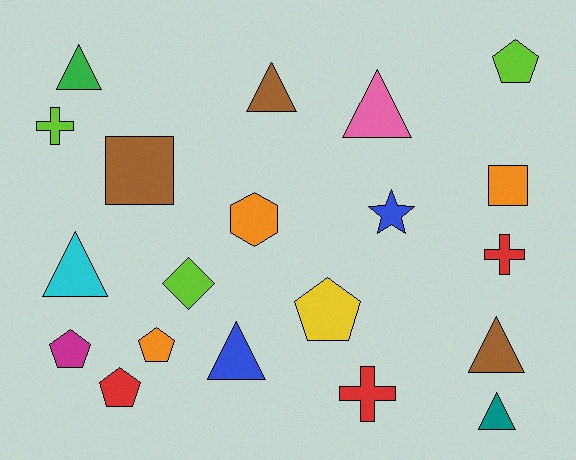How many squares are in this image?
There are 2 squares.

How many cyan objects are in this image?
There is 1 cyan object.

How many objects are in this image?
There are 20 objects.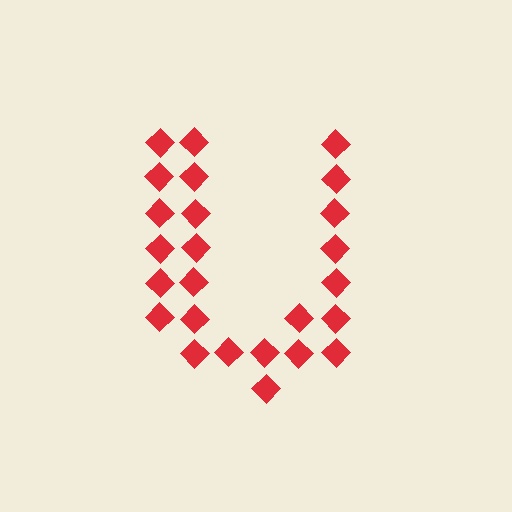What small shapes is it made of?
It is made of small diamonds.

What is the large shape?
The large shape is the letter U.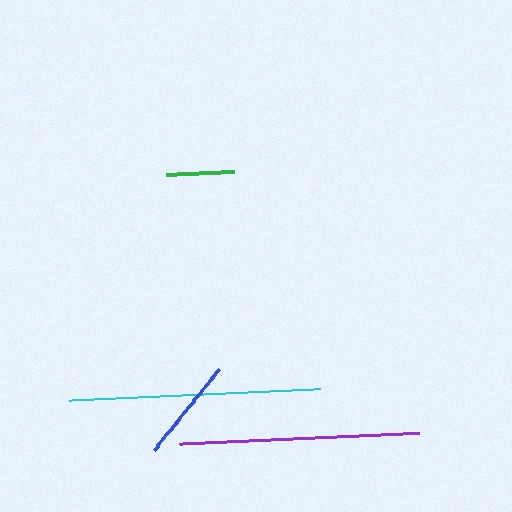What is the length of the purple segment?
The purple segment is approximately 240 pixels long.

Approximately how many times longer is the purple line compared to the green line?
The purple line is approximately 3.5 times the length of the green line.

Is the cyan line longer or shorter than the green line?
The cyan line is longer than the green line.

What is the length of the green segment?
The green segment is approximately 68 pixels long.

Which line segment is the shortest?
The green line is the shortest at approximately 68 pixels.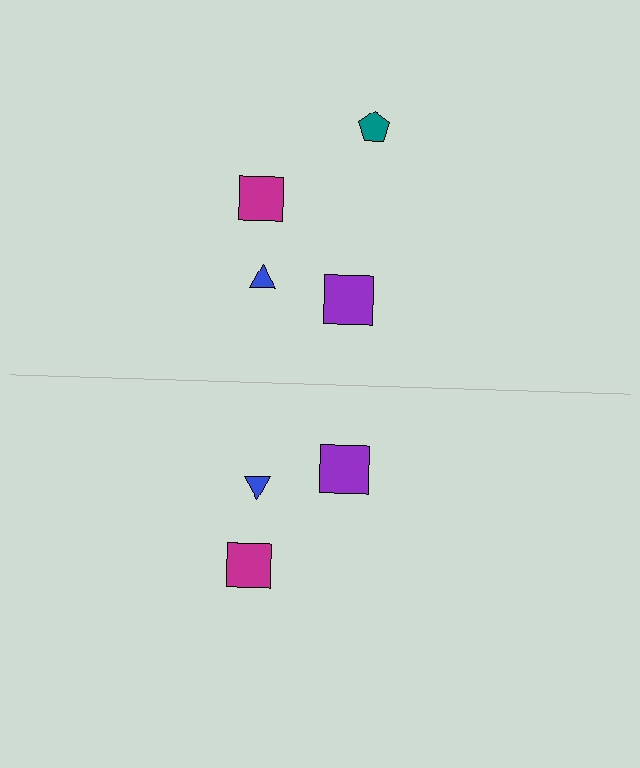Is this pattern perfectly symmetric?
No, the pattern is not perfectly symmetric. A teal pentagon is missing from the bottom side.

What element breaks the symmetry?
A teal pentagon is missing from the bottom side.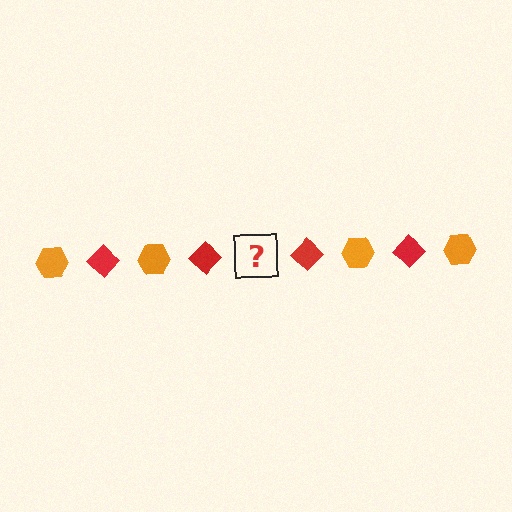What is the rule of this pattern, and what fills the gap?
The rule is that the pattern alternates between orange hexagon and red diamond. The gap should be filled with an orange hexagon.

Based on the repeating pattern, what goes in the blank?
The blank should be an orange hexagon.